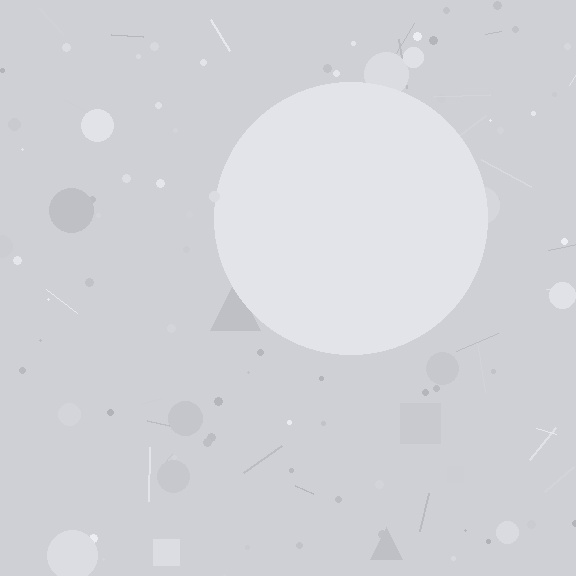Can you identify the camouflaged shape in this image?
The camouflaged shape is a circle.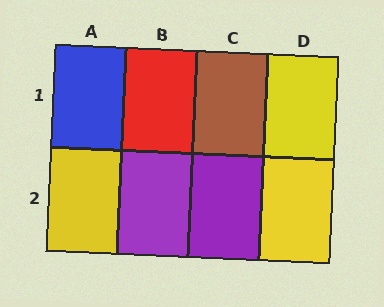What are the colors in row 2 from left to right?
Yellow, purple, purple, yellow.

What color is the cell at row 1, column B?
Red.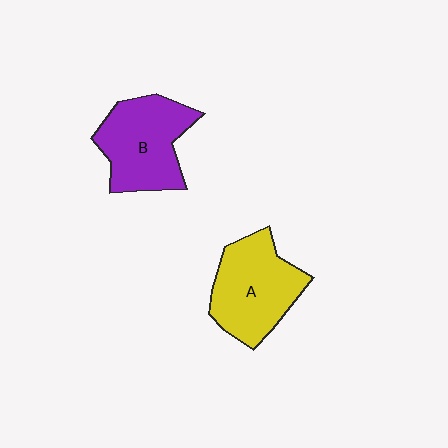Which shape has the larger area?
Shape A (yellow).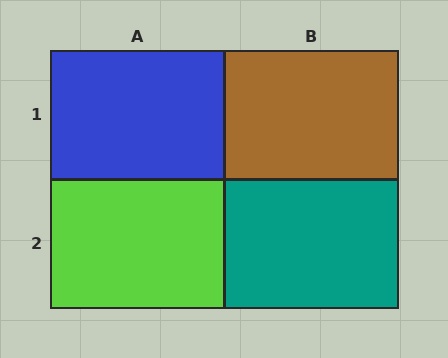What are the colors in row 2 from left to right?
Lime, teal.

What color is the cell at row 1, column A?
Blue.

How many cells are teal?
1 cell is teal.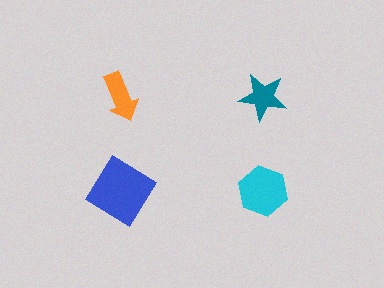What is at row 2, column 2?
A cyan hexagon.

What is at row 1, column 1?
An orange arrow.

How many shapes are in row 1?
2 shapes.